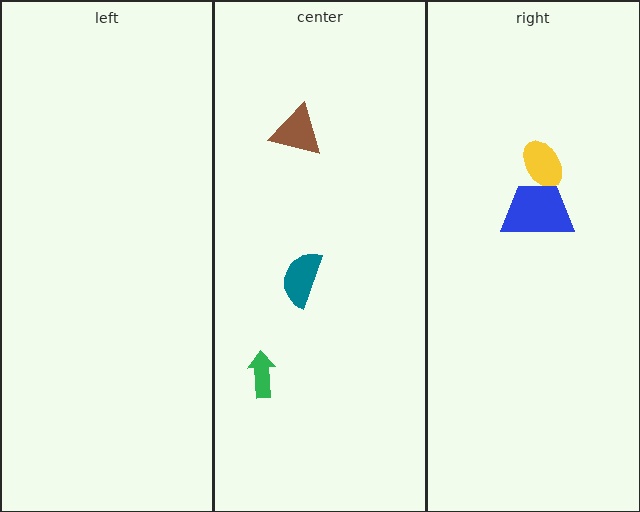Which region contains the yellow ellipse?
The right region.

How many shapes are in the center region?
3.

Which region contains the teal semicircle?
The center region.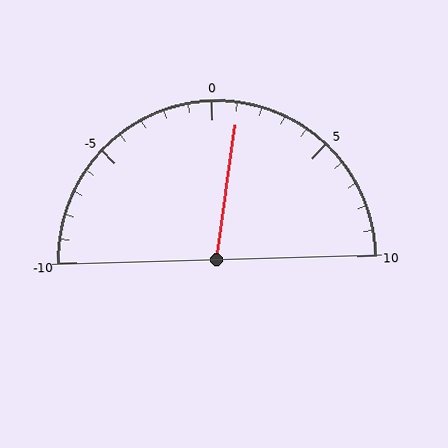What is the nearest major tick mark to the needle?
The nearest major tick mark is 0.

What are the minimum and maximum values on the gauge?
The gauge ranges from -10 to 10.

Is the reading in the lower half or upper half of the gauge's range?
The reading is in the upper half of the range (-10 to 10).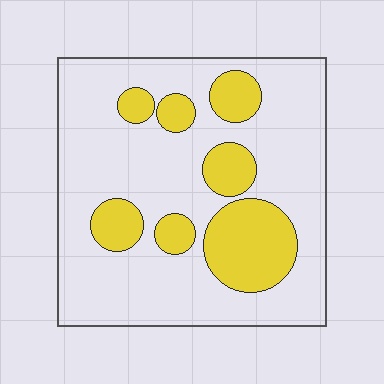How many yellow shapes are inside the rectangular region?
7.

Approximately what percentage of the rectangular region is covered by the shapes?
Approximately 25%.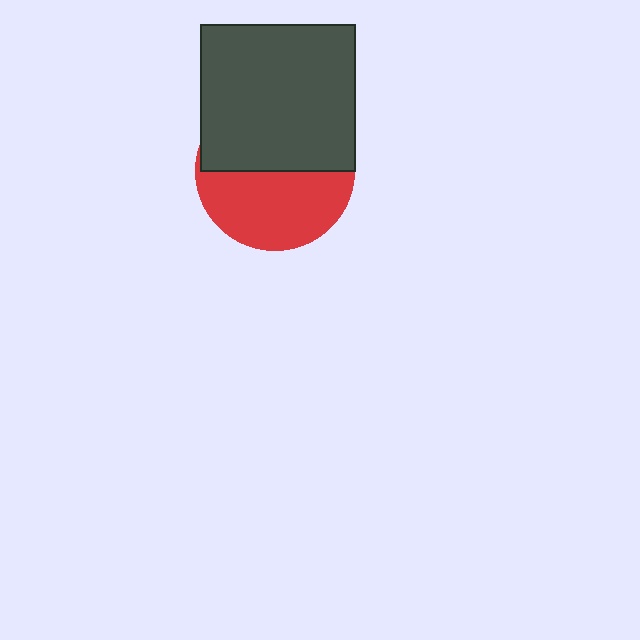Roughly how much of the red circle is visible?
About half of it is visible (roughly 50%).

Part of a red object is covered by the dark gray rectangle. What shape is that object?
It is a circle.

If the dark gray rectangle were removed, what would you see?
You would see the complete red circle.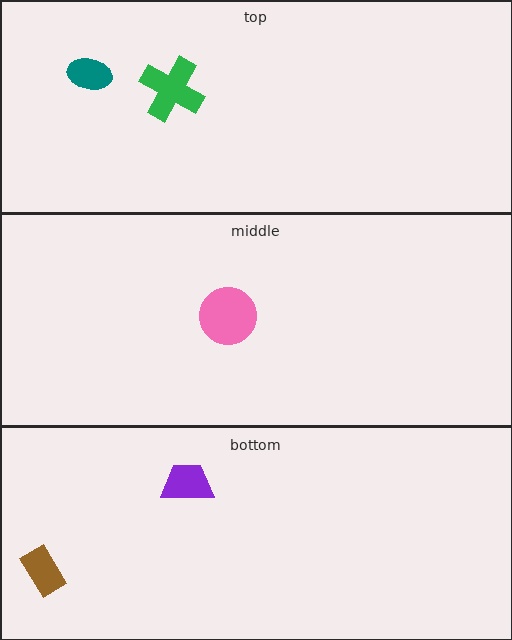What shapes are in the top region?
The green cross, the teal ellipse.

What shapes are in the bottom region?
The brown rectangle, the purple trapezoid.